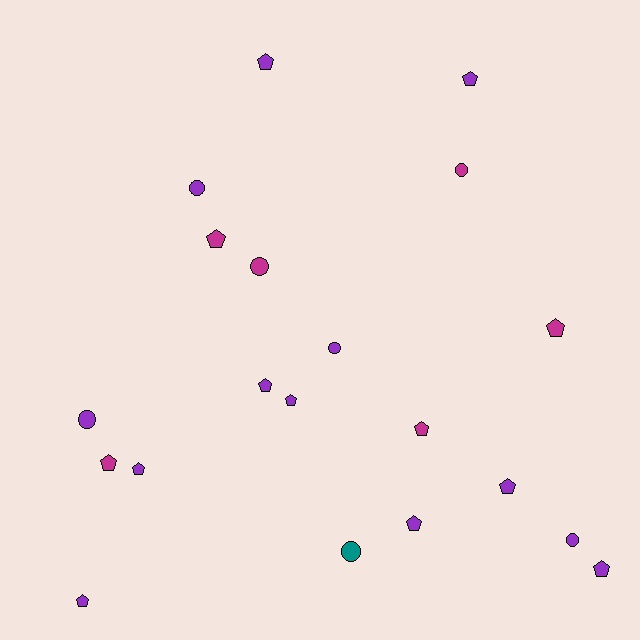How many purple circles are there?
There are 4 purple circles.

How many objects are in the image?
There are 20 objects.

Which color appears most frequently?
Purple, with 13 objects.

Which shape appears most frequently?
Pentagon, with 13 objects.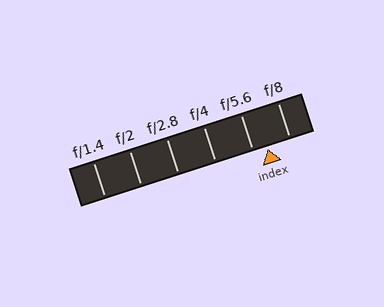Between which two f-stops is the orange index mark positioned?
The index mark is between f/5.6 and f/8.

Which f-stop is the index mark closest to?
The index mark is closest to f/5.6.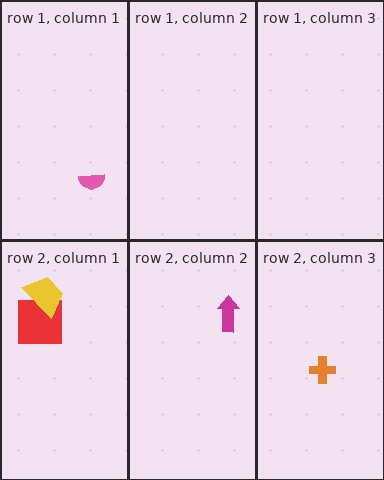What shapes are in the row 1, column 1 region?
The pink semicircle.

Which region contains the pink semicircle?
The row 1, column 1 region.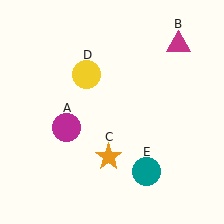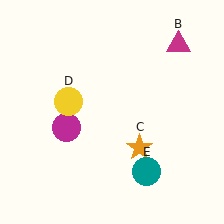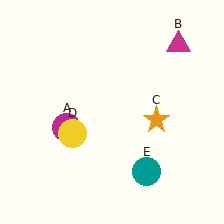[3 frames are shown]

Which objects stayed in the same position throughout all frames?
Magenta circle (object A) and magenta triangle (object B) and teal circle (object E) remained stationary.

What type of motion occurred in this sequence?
The orange star (object C), yellow circle (object D) rotated counterclockwise around the center of the scene.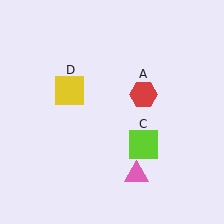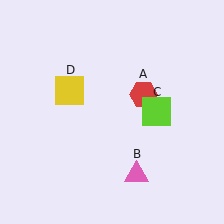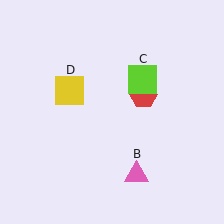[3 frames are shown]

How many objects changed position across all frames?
1 object changed position: lime square (object C).